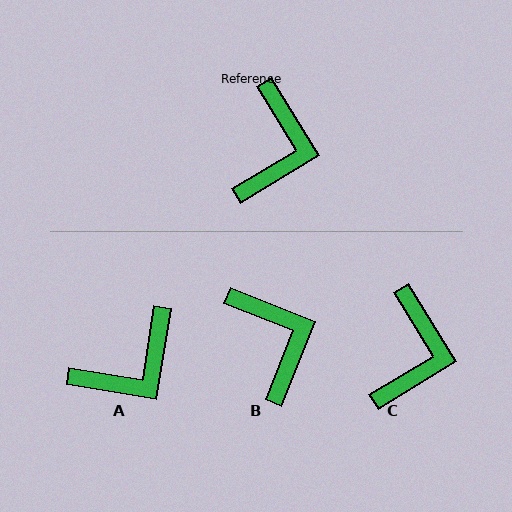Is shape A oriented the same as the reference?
No, it is off by about 40 degrees.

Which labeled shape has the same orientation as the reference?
C.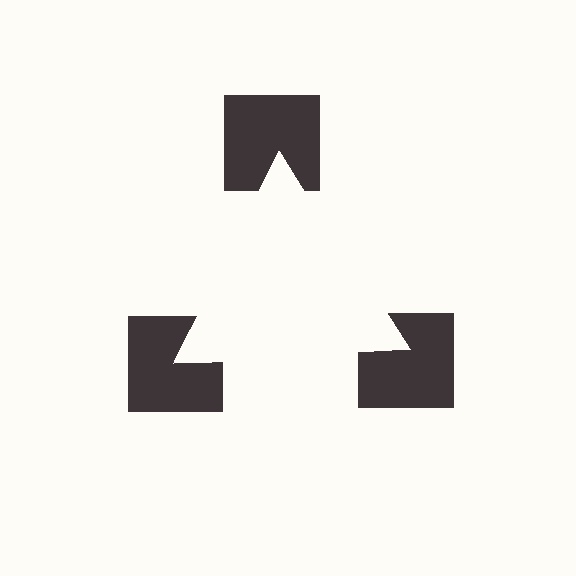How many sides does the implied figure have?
3 sides.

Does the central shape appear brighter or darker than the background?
It typically appears slightly brighter than the background, even though no actual brightness change is drawn.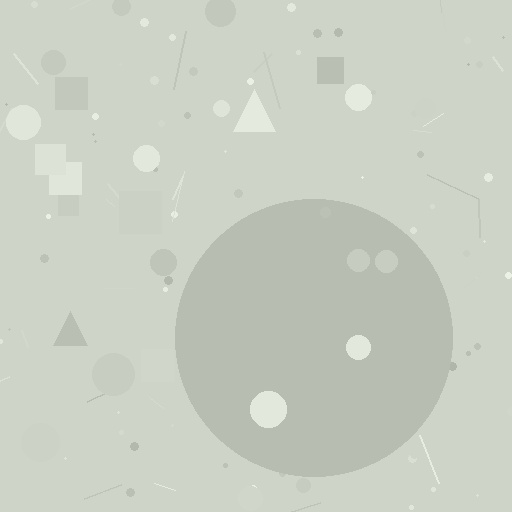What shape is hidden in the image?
A circle is hidden in the image.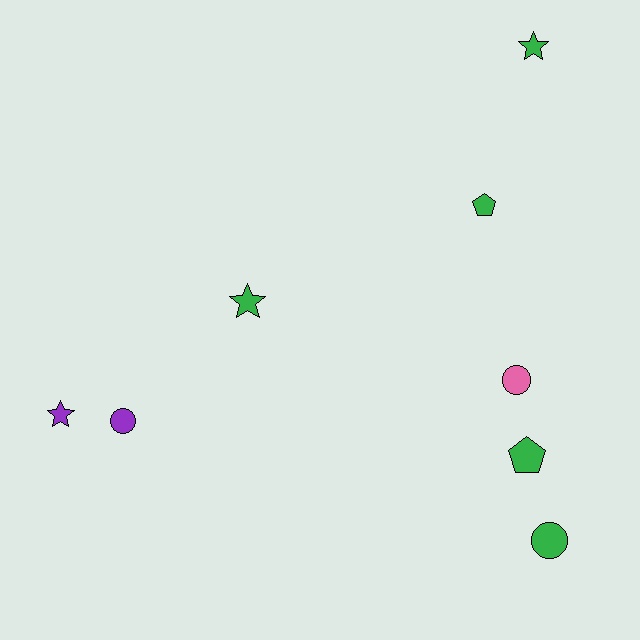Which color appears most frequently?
Green, with 5 objects.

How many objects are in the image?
There are 8 objects.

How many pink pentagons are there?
There are no pink pentagons.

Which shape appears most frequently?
Star, with 3 objects.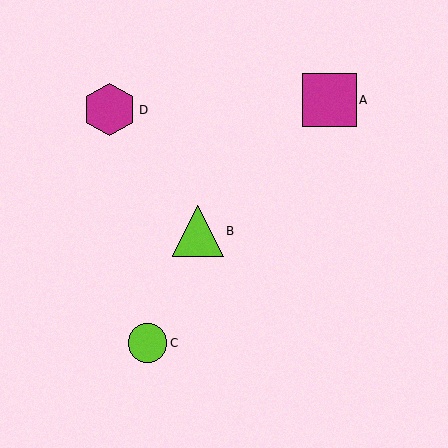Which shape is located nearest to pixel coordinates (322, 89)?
The magenta square (labeled A) at (329, 100) is nearest to that location.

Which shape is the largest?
The magenta square (labeled A) is the largest.